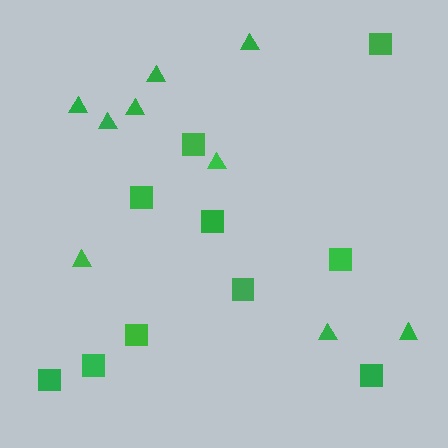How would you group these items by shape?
There are 2 groups: one group of squares (10) and one group of triangles (9).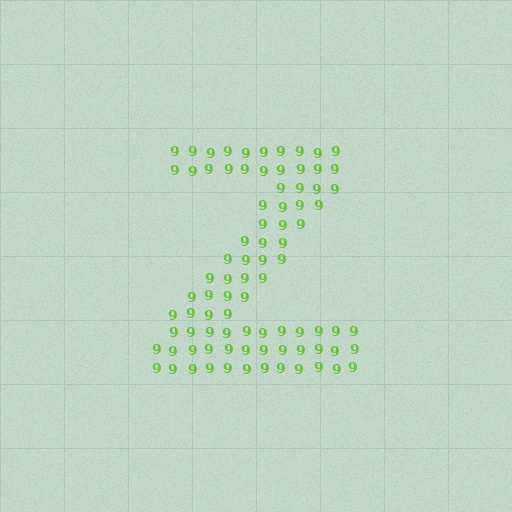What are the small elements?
The small elements are digit 9's.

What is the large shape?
The large shape is the letter Z.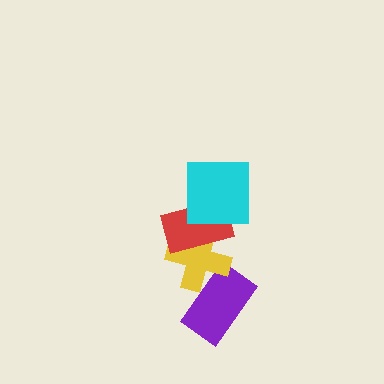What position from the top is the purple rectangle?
The purple rectangle is 4th from the top.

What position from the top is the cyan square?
The cyan square is 1st from the top.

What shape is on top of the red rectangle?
The cyan square is on top of the red rectangle.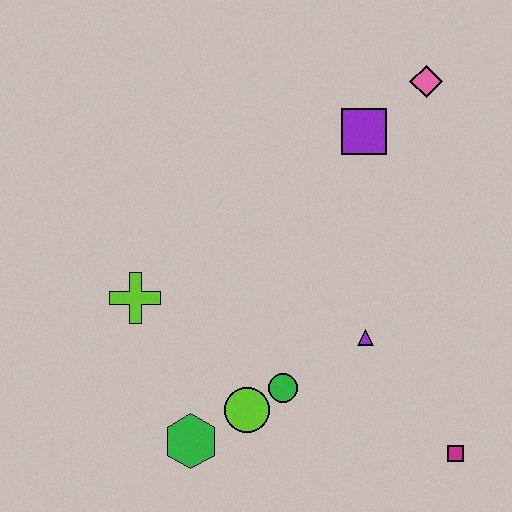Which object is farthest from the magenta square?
The pink diamond is farthest from the magenta square.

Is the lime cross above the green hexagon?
Yes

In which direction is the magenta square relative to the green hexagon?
The magenta square is to the right of the green hexagon.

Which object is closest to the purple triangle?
The green circle is closest to the purple triangle.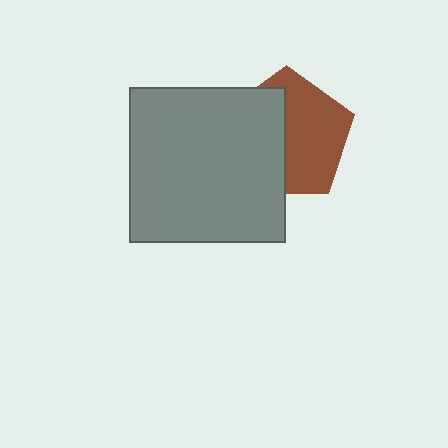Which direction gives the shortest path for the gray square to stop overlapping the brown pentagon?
Moving left gives the shortest separation.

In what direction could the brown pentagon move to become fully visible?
The brown pentagon could move right. That would shift it out from behind the gray square entirely.